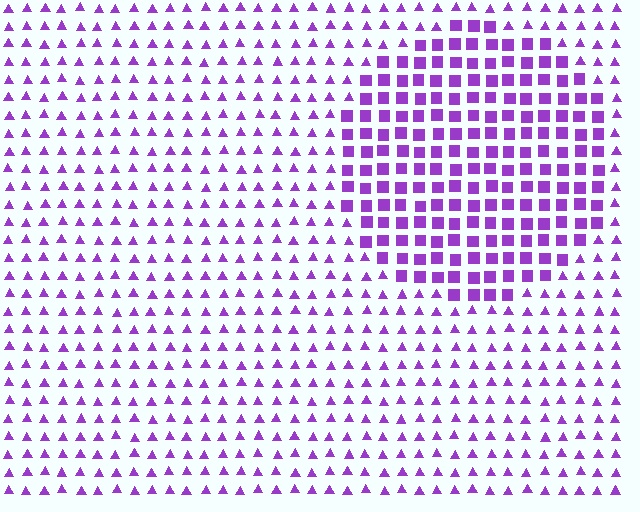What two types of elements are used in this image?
The image uses squares inside the circle region and triangles outside it.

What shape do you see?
I see a circle.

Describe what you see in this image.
The image is filled with small purple elements arranged in a uniform grid. A circle-shaped region contains squares, while the surrounding area contains triangles. The boundary is defined purely by the change in element shape.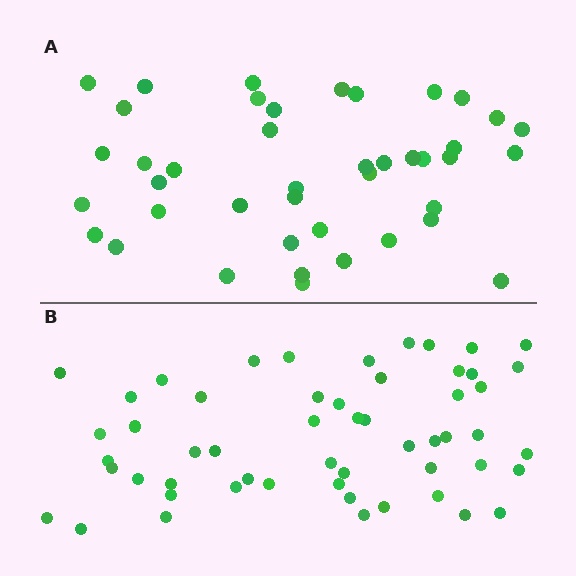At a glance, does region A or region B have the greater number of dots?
Region B (the bottom region) has more dots.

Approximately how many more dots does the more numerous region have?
Region B has roughly 12 or so more dots than region A.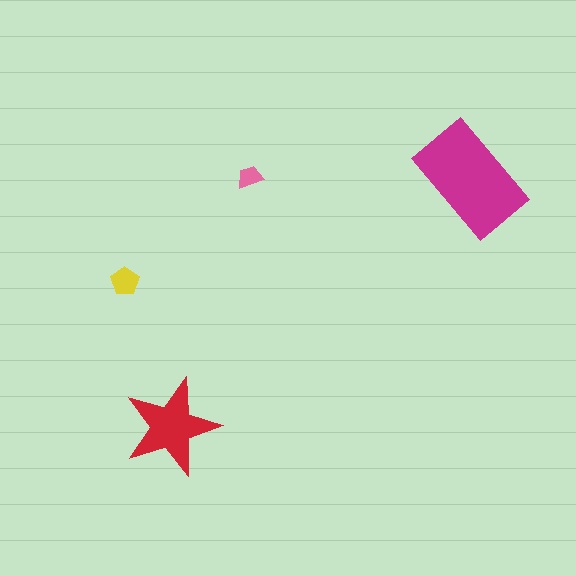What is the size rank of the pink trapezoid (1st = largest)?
4th.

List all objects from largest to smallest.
The magenta rectangle, the red star, the yellow pentagon, the pink trapezoid.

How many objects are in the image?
There are 4 objects in the image.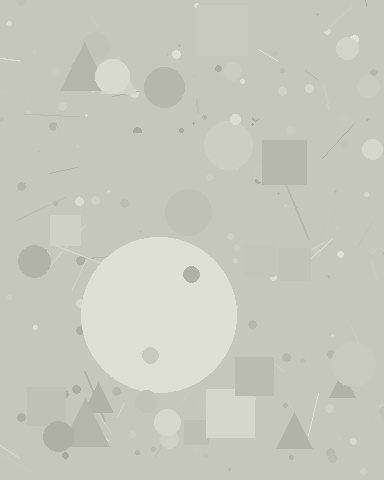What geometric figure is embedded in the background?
A circle is embedded in the background.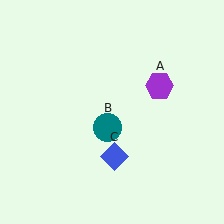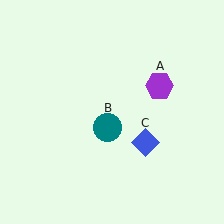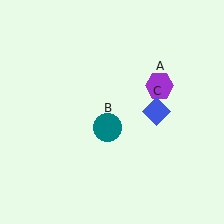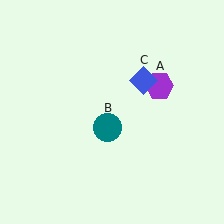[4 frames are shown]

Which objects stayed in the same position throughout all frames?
Purple hexagon (object A) and teal circle (object B) remained stationary.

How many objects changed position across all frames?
1 object changed position: blue diamond (object C).